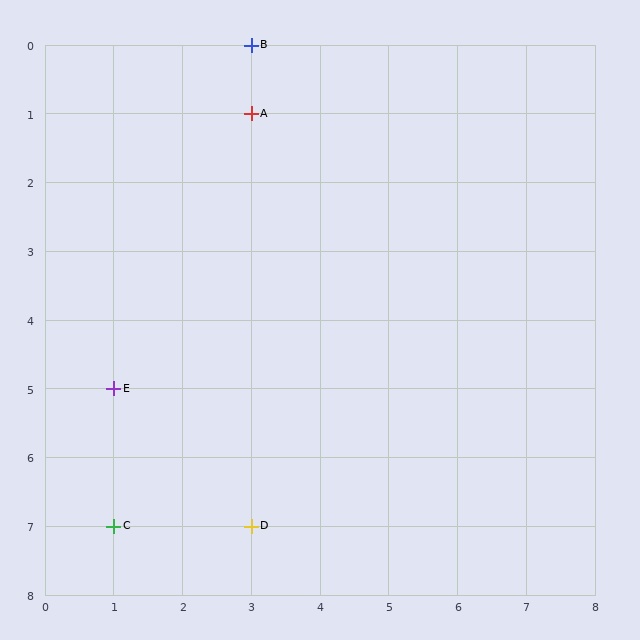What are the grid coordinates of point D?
Point D is at grid coordinates (3, 7).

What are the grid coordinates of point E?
Point E is at grid coordinates (1, 5).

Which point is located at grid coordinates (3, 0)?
Point B is at (3, 0).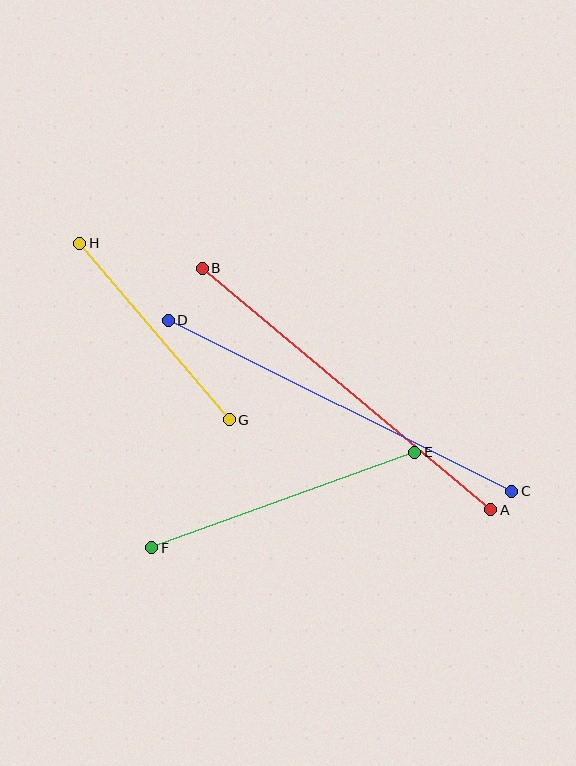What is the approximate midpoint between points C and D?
The midpoint is at approximately (340, 406) pixels.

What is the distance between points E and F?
The distance is approximately 280 pixels.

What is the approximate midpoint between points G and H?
The midpoint is at approximately (155, 331) pixels.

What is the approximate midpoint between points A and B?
The midpoint is at approximately (347, 389) pixels.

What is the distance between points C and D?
The distance is approximately 384 pixels.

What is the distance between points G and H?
The distance is approximately 231 pixels.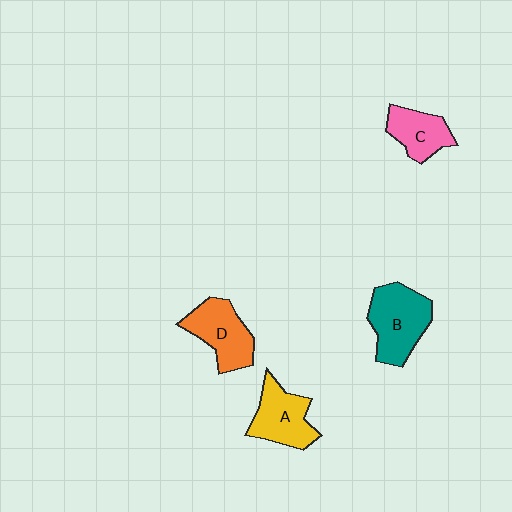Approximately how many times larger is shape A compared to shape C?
Approximately 1.3 times.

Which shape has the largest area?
Shape B (teal).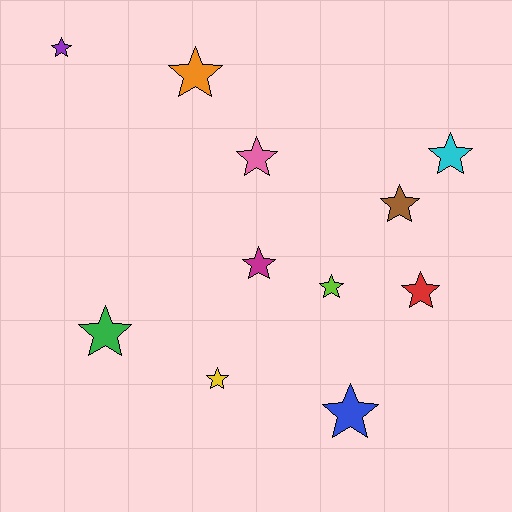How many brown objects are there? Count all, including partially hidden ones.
There is 1 brown object.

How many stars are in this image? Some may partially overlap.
There are 11 stars.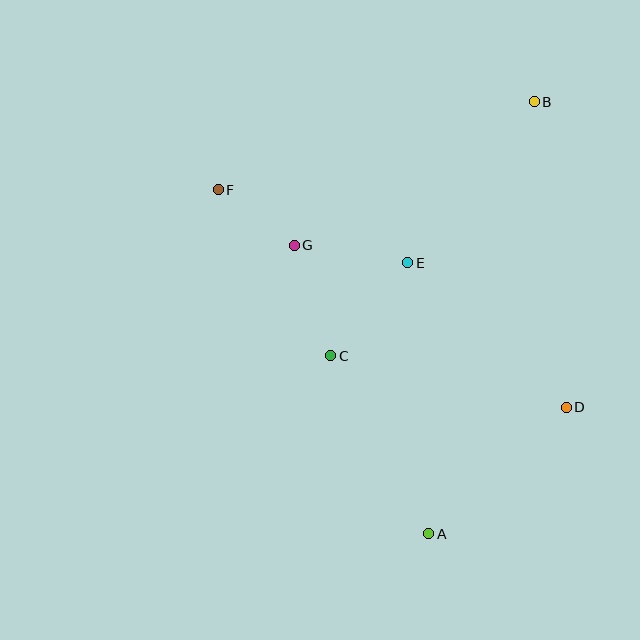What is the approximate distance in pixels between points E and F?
The distance between E and F is approximately 203 pixels.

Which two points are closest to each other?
Points F and G are closest to each other.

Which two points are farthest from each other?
Points A and B are farthest from each other.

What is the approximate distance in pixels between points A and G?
The distance between A and G is approximately 318 pixels.